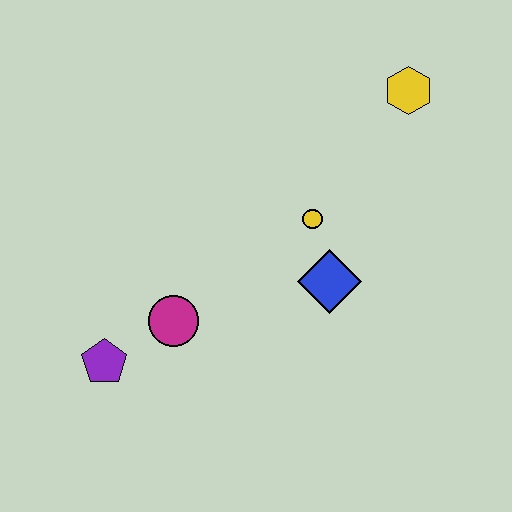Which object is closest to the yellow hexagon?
The yellow circle is closest to the yellow hexagon.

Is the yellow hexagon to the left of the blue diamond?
No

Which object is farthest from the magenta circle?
The yellow hexagon is farthest from the magenta circle.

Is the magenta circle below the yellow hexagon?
Yes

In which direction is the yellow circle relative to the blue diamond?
The yellow circle is above the blue diamond.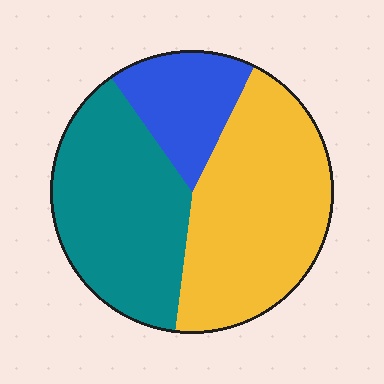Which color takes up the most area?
Yellow, at roughly 45%.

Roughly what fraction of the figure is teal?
Teal covers 38% of the figure.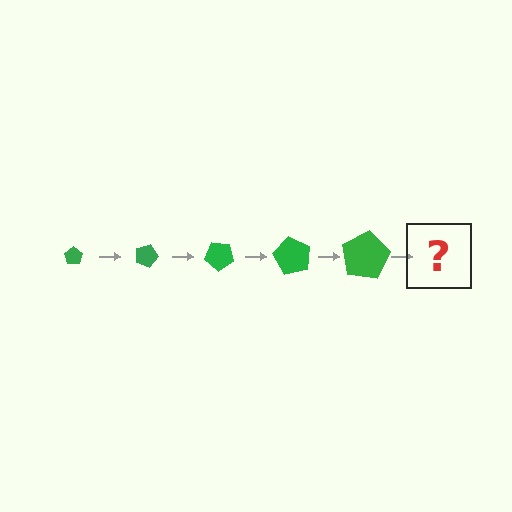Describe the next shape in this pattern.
It should be a pentagon, larger than the previous one and rotated 100 degrees from the start.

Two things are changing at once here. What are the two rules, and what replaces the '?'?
The two rules are that the pentagon grows larger each step and it rotates 20 degrees each step. The '?' should be a pentagon, larger than the previous one and rotated 100 degrees from the start.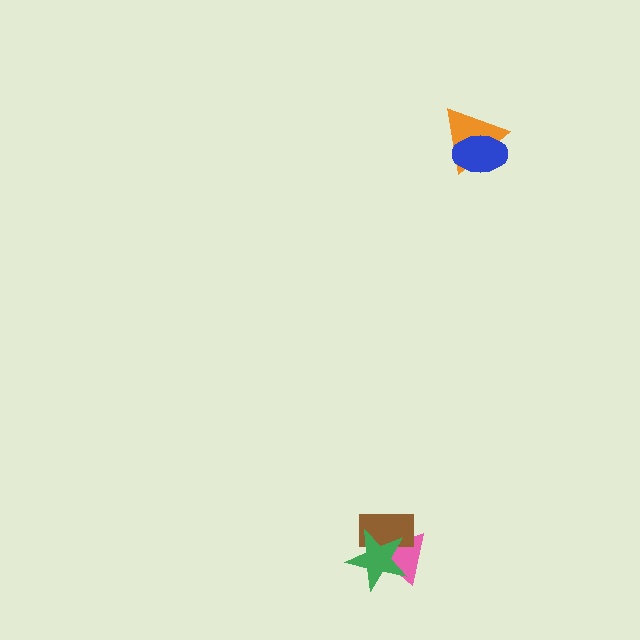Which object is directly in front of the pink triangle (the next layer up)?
The brown rectangle is directly in front of the pink triangle.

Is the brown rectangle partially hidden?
Yes, it is partially covered by another shape.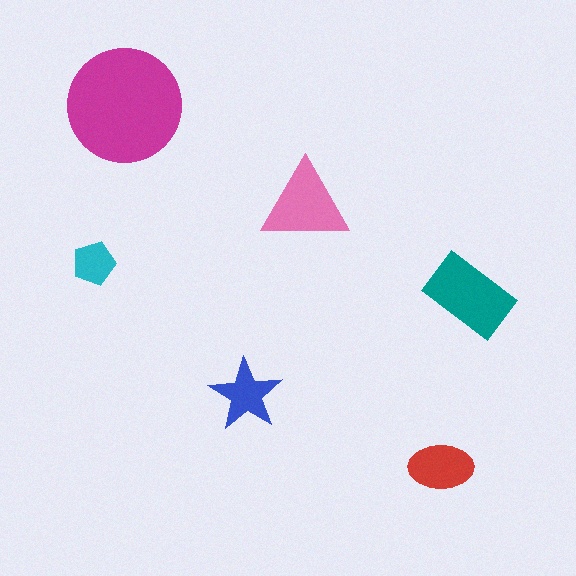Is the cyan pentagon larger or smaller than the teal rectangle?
Smaller.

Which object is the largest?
The magenta circle.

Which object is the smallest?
The cyan pentagon.